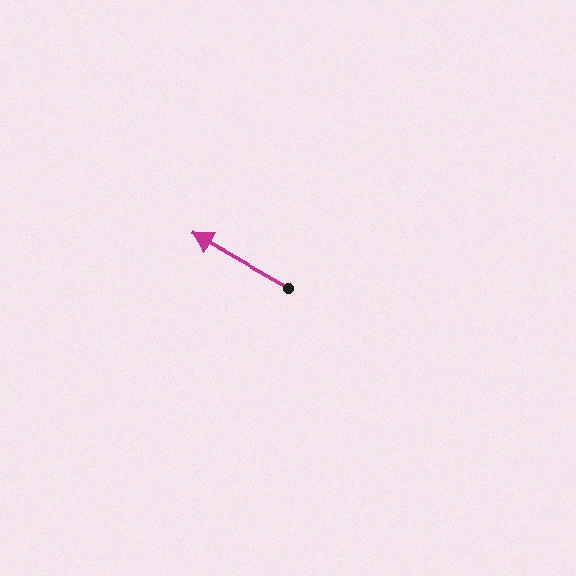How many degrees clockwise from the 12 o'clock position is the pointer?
Approximately 299 degrees.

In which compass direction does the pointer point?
Northwest.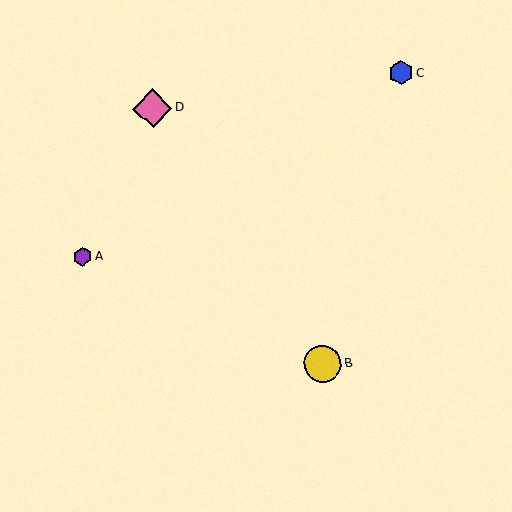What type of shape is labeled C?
Shape C is a blue hexagon.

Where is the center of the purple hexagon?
The center of the purple hexagon is at (82, 257).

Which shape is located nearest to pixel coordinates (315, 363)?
The yellow circle (labeled B) at (323, 364) is nearest to that location.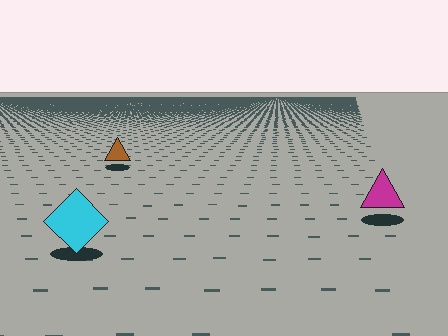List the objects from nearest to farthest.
From nearest to farthest: the cyan diamond, the magenta triangle, the brown triangle.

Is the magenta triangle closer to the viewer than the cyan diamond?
No. The cyan diamond is closer — you can tell from the texture gradient: the ground texture is coarser near it.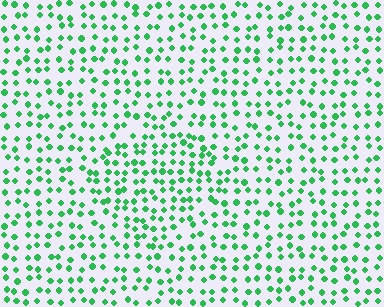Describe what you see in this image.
The image contains small green elements arranged at two different densities. A diamond-shaped region is visible where the elements are more densely packed than the surrounding area.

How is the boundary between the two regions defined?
The boundary is defined by a change in element density (approximately 1.4x ratio). All elements are the same color, size, and shape.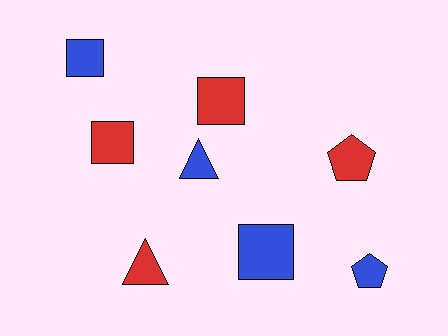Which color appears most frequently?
Blue, with 4 objects.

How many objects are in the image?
There are 8 objects.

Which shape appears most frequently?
Square, with 4 objects.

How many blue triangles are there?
There is 1 blue triangle.